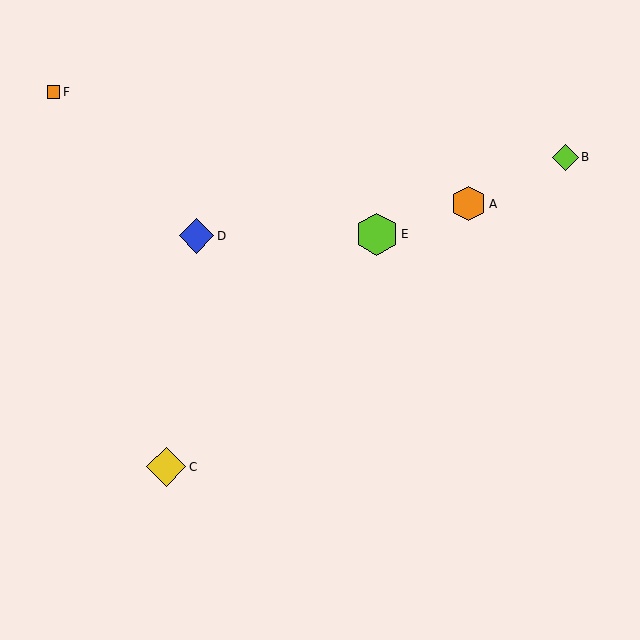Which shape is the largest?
The lime hexagon (labeled E) is the largest.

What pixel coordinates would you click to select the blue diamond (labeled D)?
Click at (196, 236) to select the blue diamond D.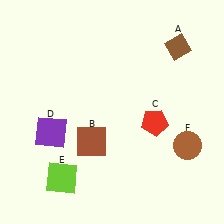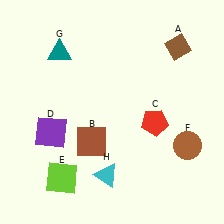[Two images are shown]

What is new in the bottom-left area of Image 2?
A cyan triangle (H) was added in the bottom-left area of Image 2.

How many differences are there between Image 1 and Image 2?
There are 2 differences between the two images.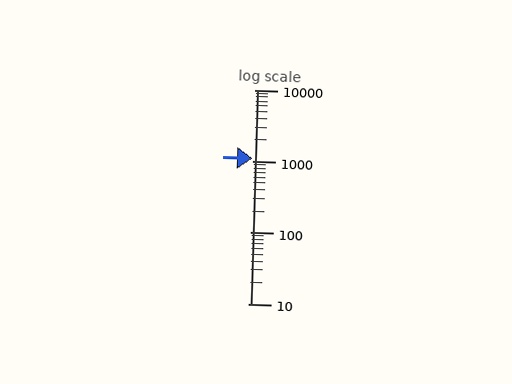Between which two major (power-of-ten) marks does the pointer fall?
The pointer is between 1000 and 10000.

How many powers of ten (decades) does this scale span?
The scale spans 3 decades, from 10 to 10000.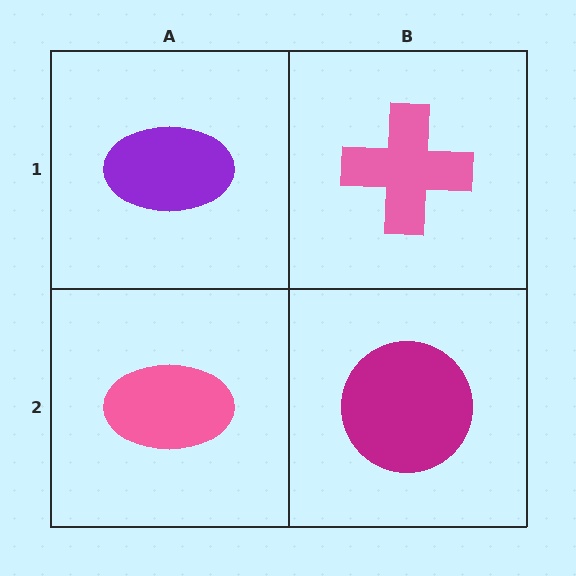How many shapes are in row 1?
2 shapes.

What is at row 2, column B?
A magenta circle.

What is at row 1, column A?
A purple ellipse.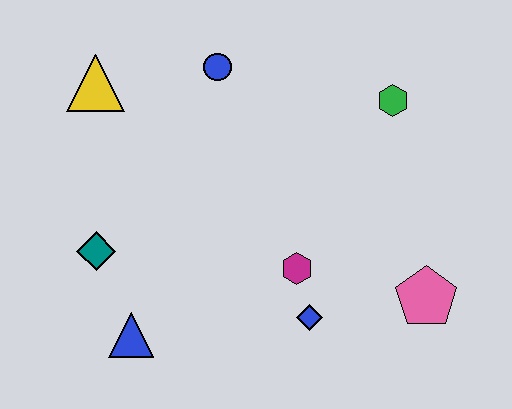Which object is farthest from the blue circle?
The pink pentagon is farthest from the blue circle.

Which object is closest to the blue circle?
The yellow triangle is closest to the blue circle.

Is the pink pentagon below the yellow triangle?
Yes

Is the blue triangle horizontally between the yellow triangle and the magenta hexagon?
Yes